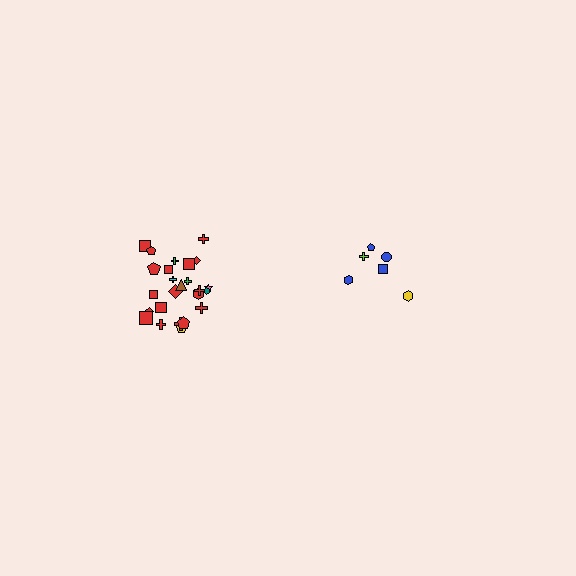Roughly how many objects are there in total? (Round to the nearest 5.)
Roughly 30 objects in total.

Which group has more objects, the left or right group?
The left group.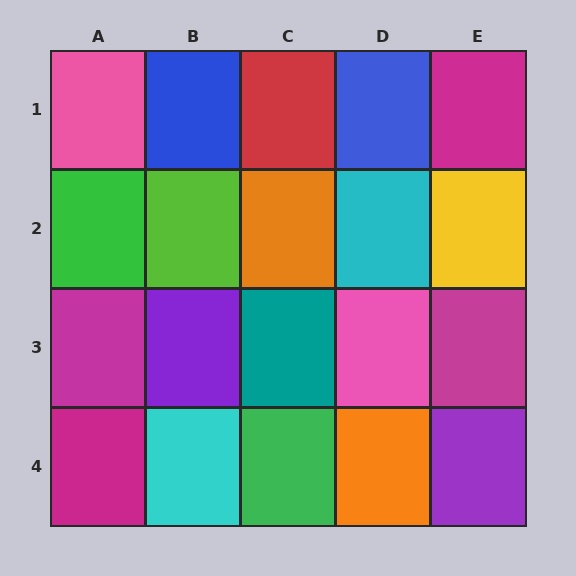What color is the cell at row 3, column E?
Magenta.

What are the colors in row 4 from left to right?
Magenta, cyan, green, orange, purple.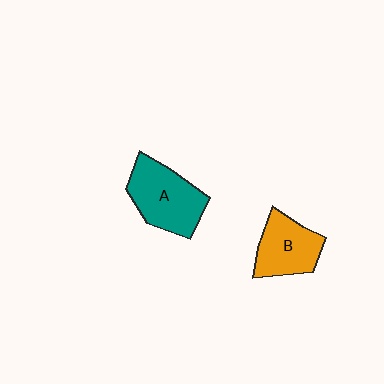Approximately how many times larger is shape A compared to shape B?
Approximately 1.3 times.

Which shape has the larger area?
Shape A (teal).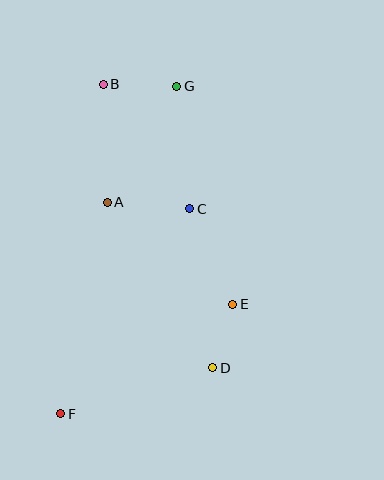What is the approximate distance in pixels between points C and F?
The distance between C and F is approximately 243 pixels.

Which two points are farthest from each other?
Points F and G are farthest from each other.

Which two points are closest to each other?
Points D and E are closest to each other.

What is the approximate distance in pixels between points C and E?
The distance between C and E is approximately 105 pixels.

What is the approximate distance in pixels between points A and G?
The distance between A and G is approximately 135 pixels.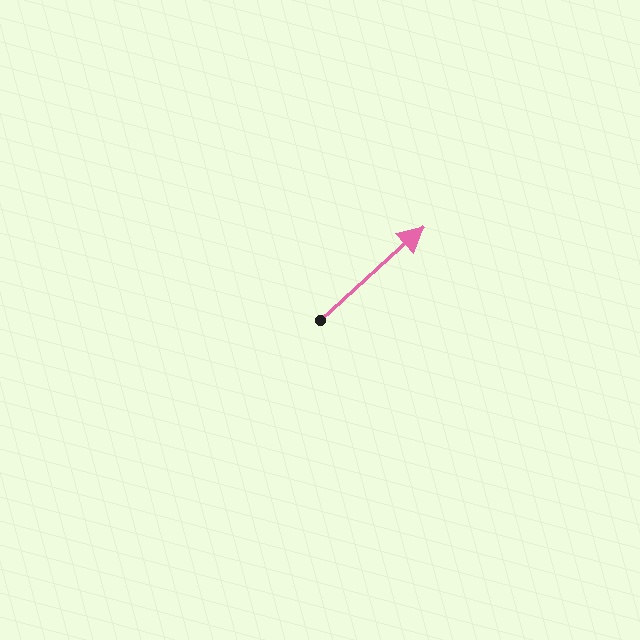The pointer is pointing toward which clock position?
Roughly 2 o'clock.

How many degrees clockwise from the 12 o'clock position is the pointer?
Approximately 48 degrees.